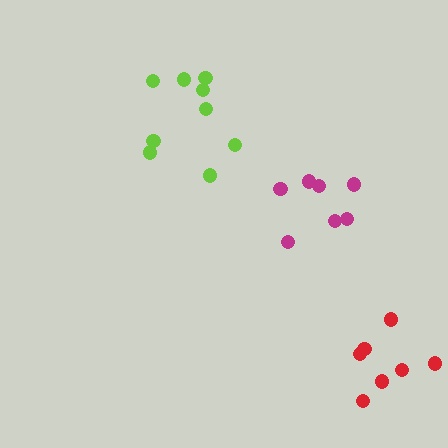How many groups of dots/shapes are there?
There are 3 groups.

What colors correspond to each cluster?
The clusters are colored: lime, magenta, red.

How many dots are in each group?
Group 1: 9 dots, Group 2: 7 dots, Group 3: 7 dots (23 total).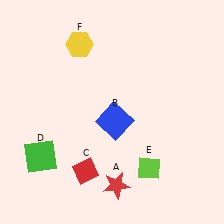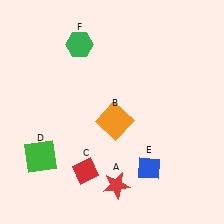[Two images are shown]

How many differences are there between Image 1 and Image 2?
There are 3 differences between the two images.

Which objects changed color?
B changed from blue to orange. E changed from lime to blue. F changed from yellow to green.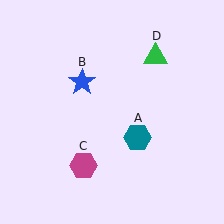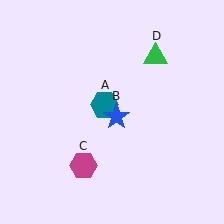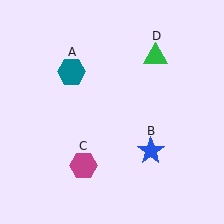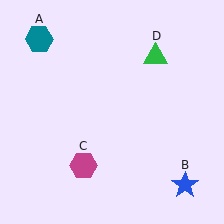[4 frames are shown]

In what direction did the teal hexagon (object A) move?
The teal hexagon (object A) moved up and to the left.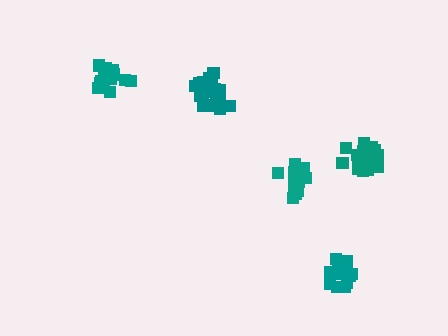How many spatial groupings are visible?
There are 5 spatial groupings.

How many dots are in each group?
Group 1: 15 dots, Group 2: 17 dots, Group 3: 21 dots, Group 4: 20 dots, Group 5: 20 dots (93 total).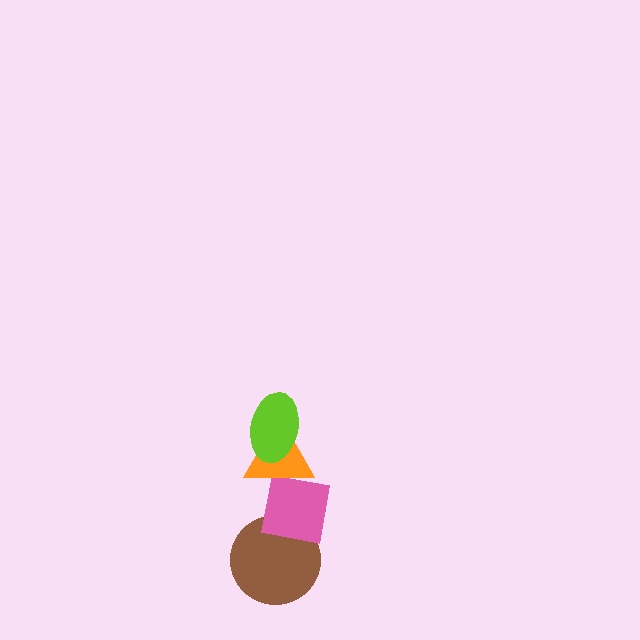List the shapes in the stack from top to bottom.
From top to bottom: the lime ellipse, the orange triangle, the pink square, the brown circle.